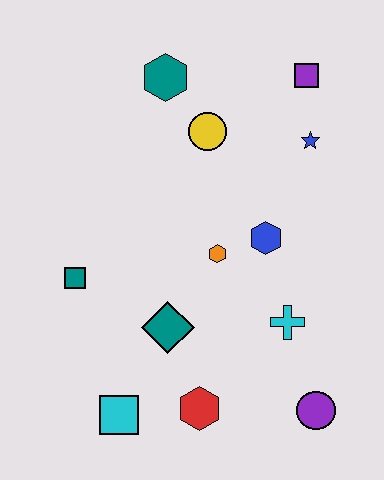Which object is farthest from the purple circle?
The teal hexagon is farthest from the purple circle.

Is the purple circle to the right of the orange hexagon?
Yes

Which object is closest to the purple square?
The blue star is closest to the purple square.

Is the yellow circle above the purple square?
No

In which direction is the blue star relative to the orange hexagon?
The blue star is above the orange hexagon.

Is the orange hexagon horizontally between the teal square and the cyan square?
No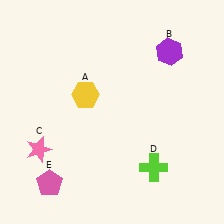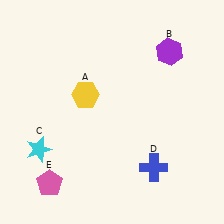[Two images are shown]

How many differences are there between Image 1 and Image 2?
There are 2 differences between the two images.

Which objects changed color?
C changed from pink to cyan. D changed from lime to blue.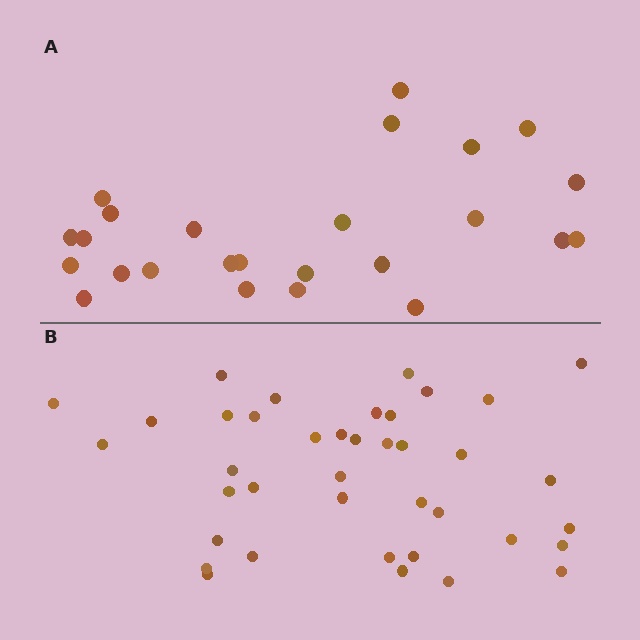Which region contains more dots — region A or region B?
Region B (the bottom region) has more dots.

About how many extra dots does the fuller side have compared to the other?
Region B has approximately 15 more dots than region A.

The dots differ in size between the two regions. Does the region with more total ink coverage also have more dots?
No. Region A has more total ink coverage because its dots are larger, but region B actually contains more individual dots. Total area can be misleading — the number of items is what matters here.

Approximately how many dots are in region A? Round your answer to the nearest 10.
About 20 dots. (The exact count is 25, which rounds to 20.)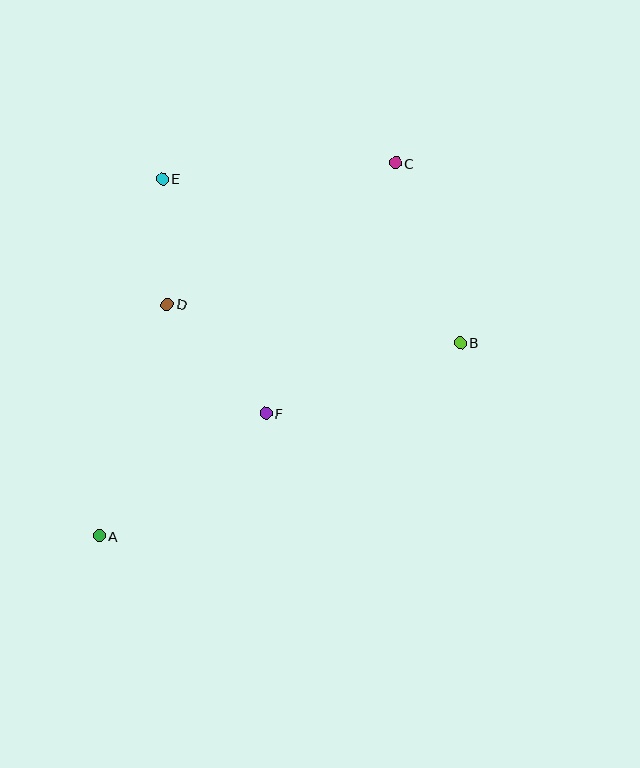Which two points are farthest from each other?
Points A and C are farthest from each other.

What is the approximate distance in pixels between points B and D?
The distance between B and D is approximately 295 pixels.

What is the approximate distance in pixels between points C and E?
The distance between C and E is approximately 233 pixels.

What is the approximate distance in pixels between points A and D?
The distance between A and D is approximately 241 pixels.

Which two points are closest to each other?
Points D and E are closest to each other.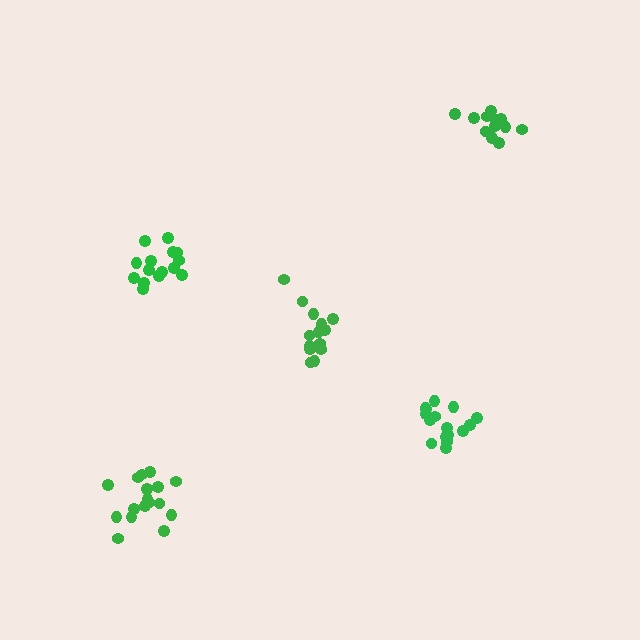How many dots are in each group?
Group 1: 15 dots, Group 2: 13 dots, Group 3: 14 dots, Group 4: 16 dots, Group 5: 17 dots (75 total).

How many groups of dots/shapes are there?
There are 5 groups.